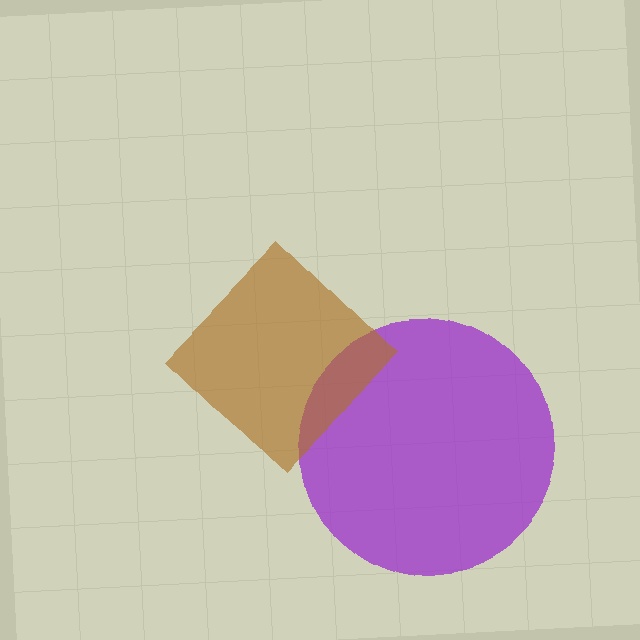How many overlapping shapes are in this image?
There are 2 overlapping shapes in the image.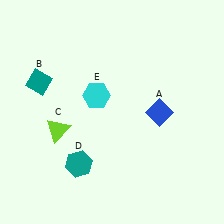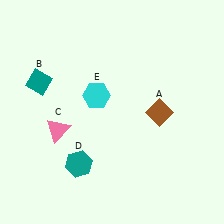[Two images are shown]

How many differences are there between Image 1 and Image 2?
There are 2 differences between the two images.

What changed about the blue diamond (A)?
In Image 1, A is blue. In Image 2, it changed to brown.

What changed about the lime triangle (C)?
In Image 1, C is lime. In Image 2, it changed to pink.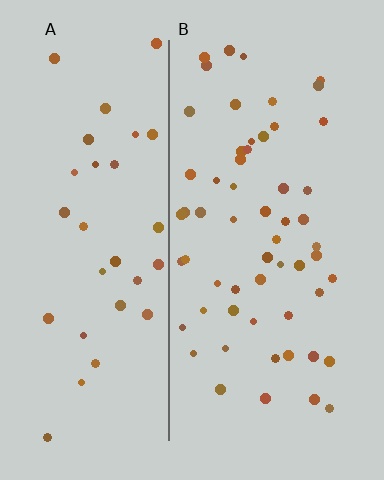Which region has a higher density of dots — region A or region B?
B (the right).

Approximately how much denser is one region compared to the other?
Approximately 1.8× — region B over region A.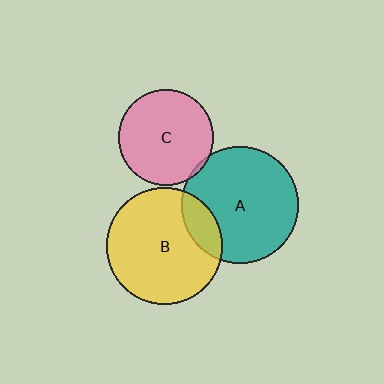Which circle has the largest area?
Circle A (teal).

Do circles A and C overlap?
Yes.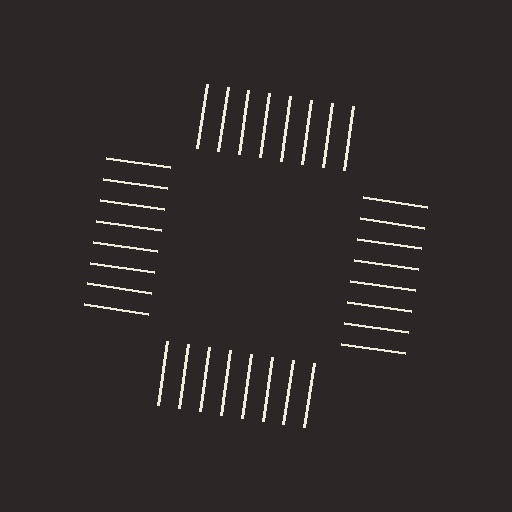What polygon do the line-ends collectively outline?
An illusory square — the line segments terminate on its edges but no continuous stroke is drawn.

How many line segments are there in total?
32 — 8 along each of the 4 edges.